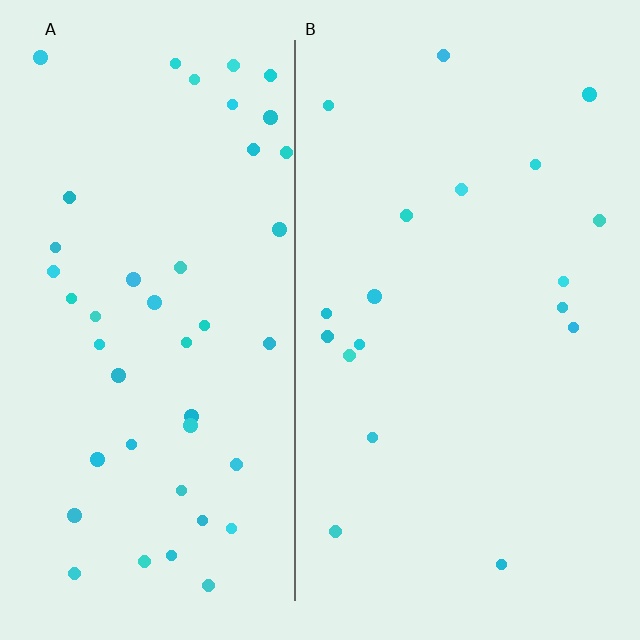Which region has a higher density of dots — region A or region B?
A (the left).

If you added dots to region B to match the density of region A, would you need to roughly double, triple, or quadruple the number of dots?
Approximately double.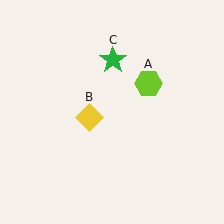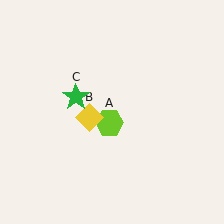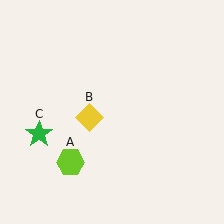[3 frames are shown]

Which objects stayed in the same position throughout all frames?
Yellow diamond (object B) remained stationary.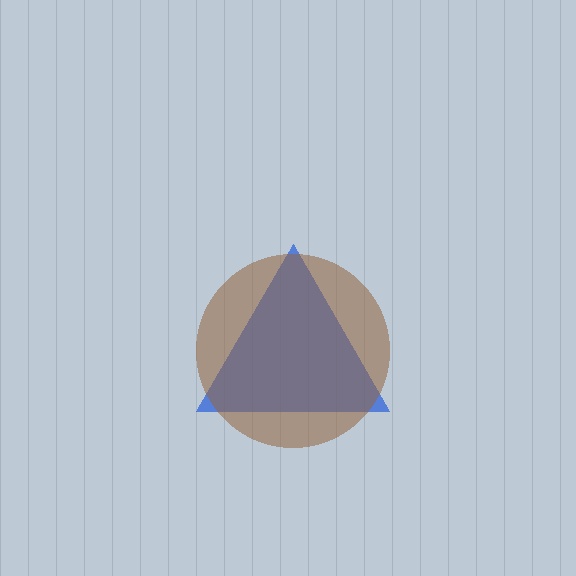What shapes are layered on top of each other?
The layered shapes are: a blue triangle, a brown circle.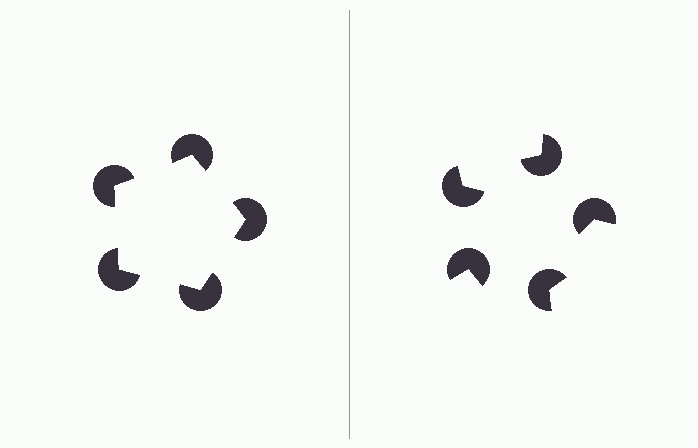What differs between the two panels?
The pac-man discs are positioned identically on both sides; only the wedge orientations differ. On the left they align to a pentagon; on the right they are misaligned.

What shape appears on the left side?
An illusory pentagon.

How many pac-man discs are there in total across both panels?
10 — 5 on each side.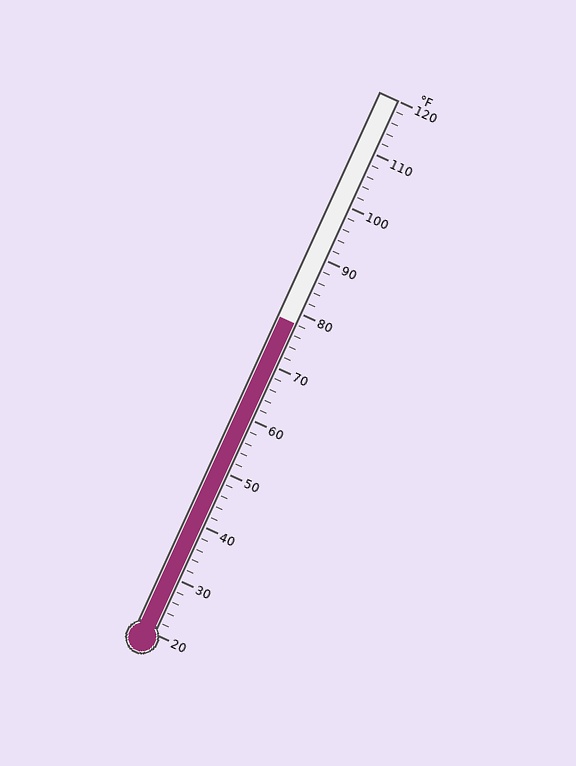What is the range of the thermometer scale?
The thermometer scale ranges from 20°F to 120°F.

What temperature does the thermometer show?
The thermometer shows approximately 78°F.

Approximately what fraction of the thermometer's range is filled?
The thermometer is filled to approximately 60% of its range.